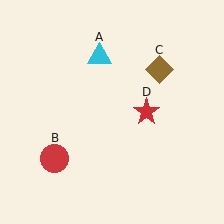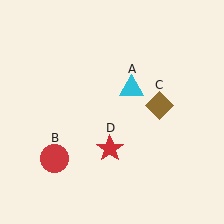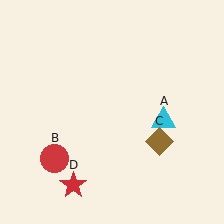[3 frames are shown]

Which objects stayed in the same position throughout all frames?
Red circle (object B) remained stationary.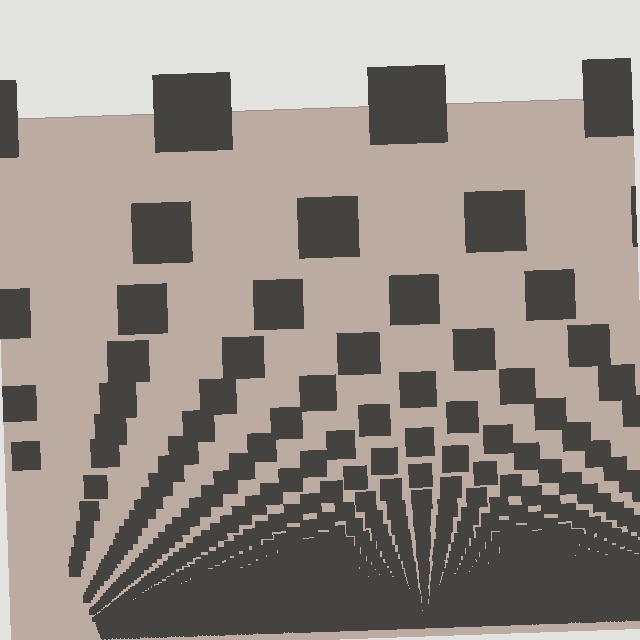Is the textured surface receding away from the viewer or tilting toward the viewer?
The surface appears to tilt toward the viewer. Texture elements get larger and sparser toward the top.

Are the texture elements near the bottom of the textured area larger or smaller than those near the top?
Smaller. The gradient is inverted — elements near the bottom are smaller and denser.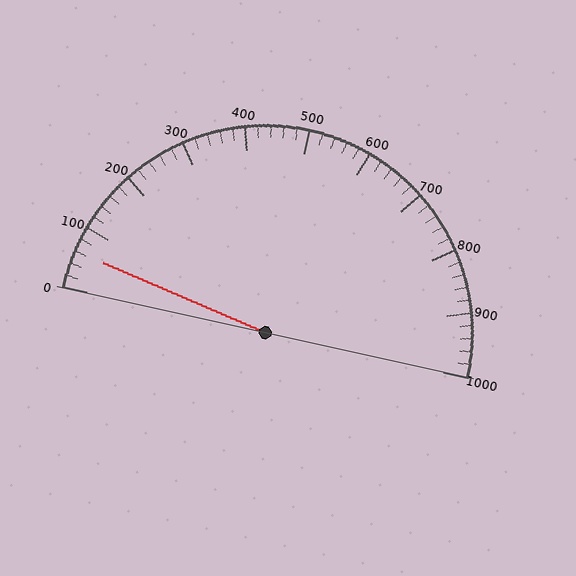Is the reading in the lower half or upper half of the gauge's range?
The reading is in the lower half of the range (0 to 1000).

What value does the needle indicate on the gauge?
The needle indicates approximately 60.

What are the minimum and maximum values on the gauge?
The gauge ranges from 0 to 1000.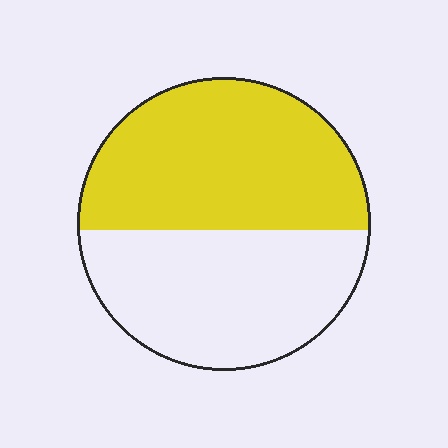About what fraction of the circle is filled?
About one half (1/2).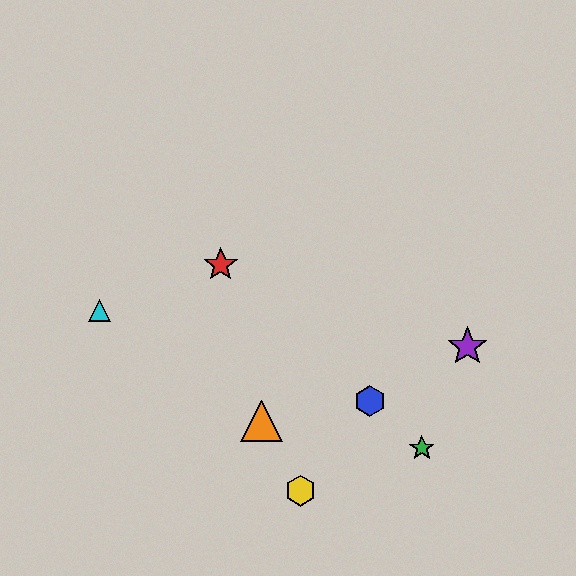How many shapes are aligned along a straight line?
3 shapes (the red star, the blue hexagon, the green star) are aligned along a straight line.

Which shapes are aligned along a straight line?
The red star, the blue hexagon, the green star are aligned along a straight line.